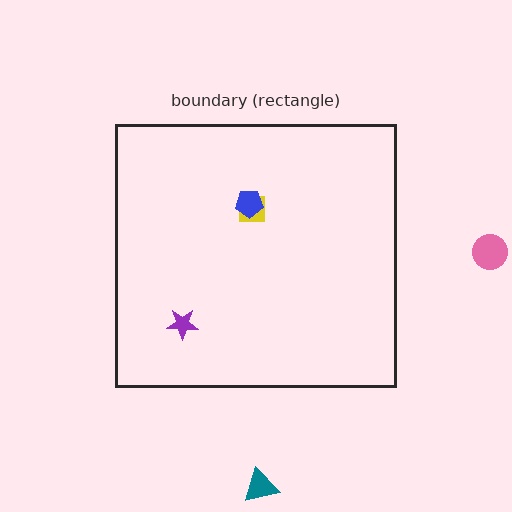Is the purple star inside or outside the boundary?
Inside.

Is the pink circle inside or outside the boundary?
Outside.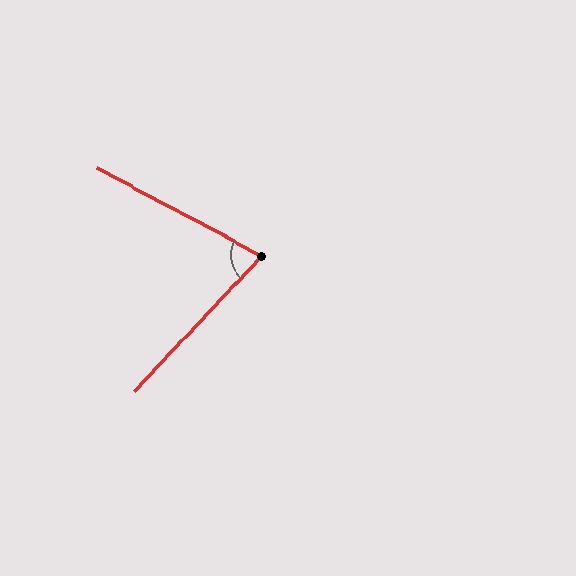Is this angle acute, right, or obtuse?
It is acute.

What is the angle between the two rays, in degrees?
Approximately 75 degrees.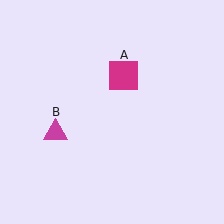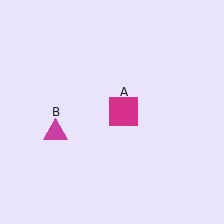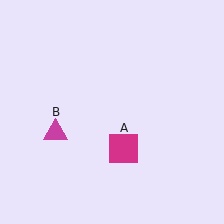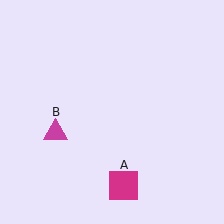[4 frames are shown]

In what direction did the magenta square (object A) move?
The magenta square (object A) moved down.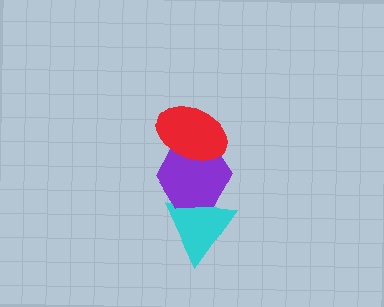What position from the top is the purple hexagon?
The purple hexagon is 2nd from the top.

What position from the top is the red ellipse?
The red ellipse is 1st from the top.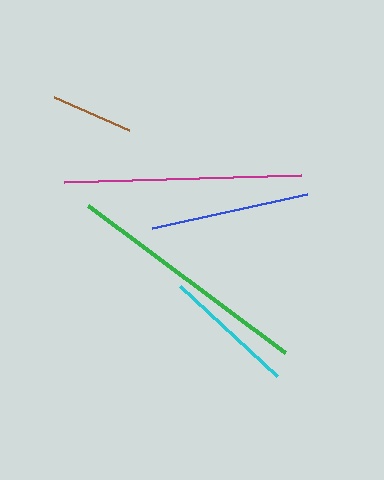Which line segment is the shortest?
The brown line is the shortest at approximately 82 pixels.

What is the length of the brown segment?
The brown segment is approximately 82 pixels long.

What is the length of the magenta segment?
The magenta segment is approximately 237 pixels long.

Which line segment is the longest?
The green line is the longest at approximately 246 pixels.